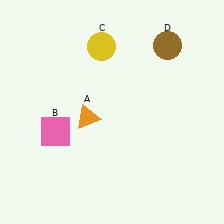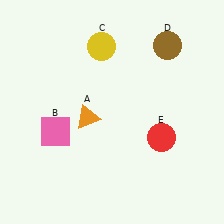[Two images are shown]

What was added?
A red circle (E) was added in Image 2.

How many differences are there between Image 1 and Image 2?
There is 1 difference between the two images.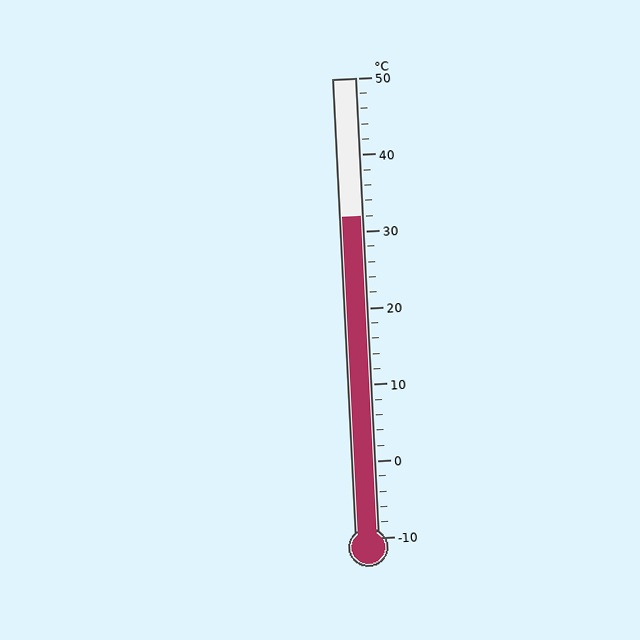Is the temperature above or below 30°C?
The temperature is above 30°C.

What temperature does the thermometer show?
The thermometer shows approximately 32°C.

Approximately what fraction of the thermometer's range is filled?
The thermometer is filled to approximately 70% of its range.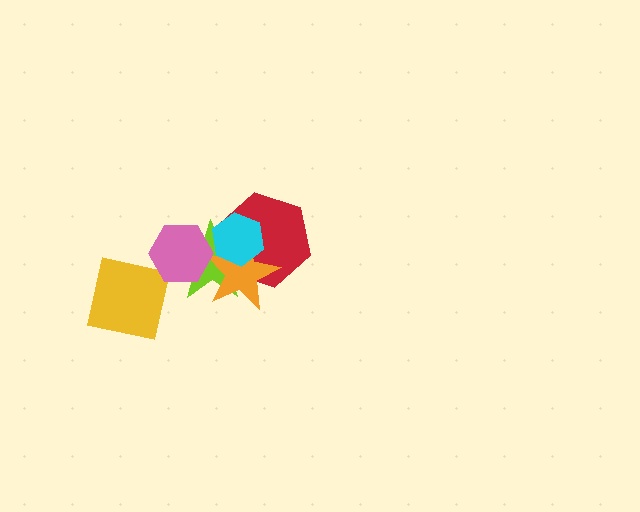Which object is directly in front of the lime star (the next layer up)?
The red hexagon is directly in front of the lime star.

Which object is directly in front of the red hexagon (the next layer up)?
The orange star is directly in front of the red hexagon.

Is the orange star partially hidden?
Yes, it is partially covered by another shape.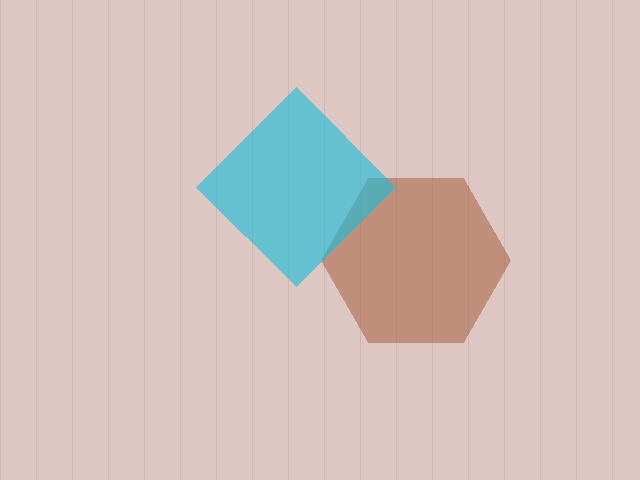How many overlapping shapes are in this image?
There are 2 overlapping shapes in the image.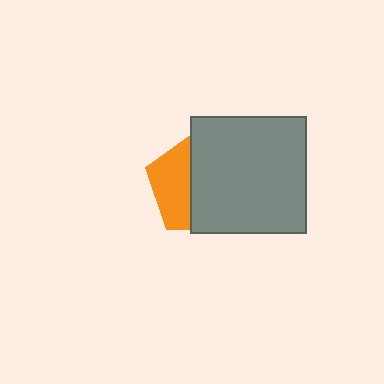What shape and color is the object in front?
The object in front is a gray square.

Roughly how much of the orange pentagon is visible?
A small part of it is visible (roughly 38%).